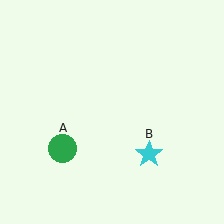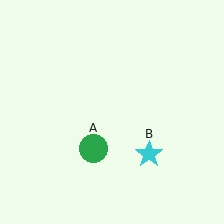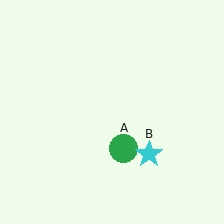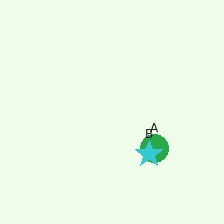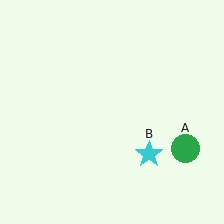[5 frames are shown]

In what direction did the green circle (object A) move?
The green circle (object A) moved right.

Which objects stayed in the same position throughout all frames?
Cyan star (object B) remained stationary.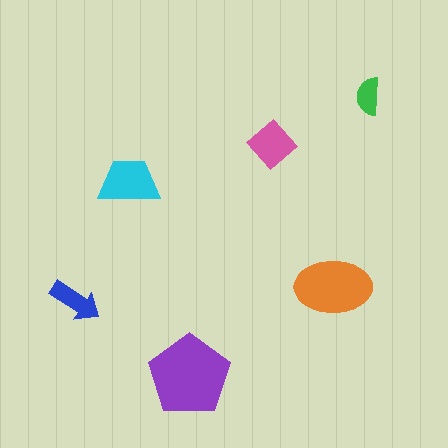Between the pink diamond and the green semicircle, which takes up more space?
The pink diamond.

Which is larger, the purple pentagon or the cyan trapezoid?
The purple pentagon.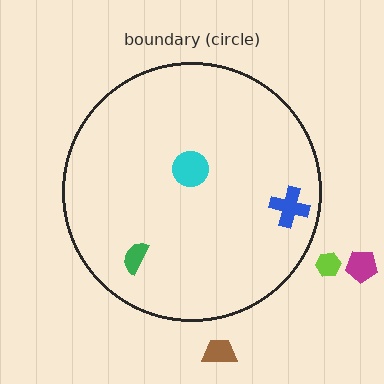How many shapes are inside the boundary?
3 inside, 3 outside.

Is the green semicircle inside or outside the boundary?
Inside.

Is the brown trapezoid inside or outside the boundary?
Outside.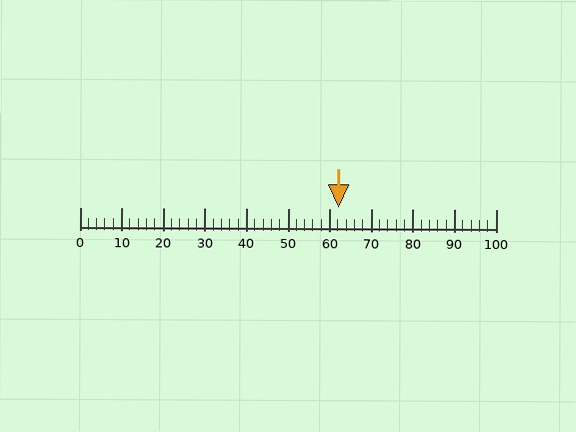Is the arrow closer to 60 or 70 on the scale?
The arrow is closer to 60.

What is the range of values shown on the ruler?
The ruler shows values from 0 to 100.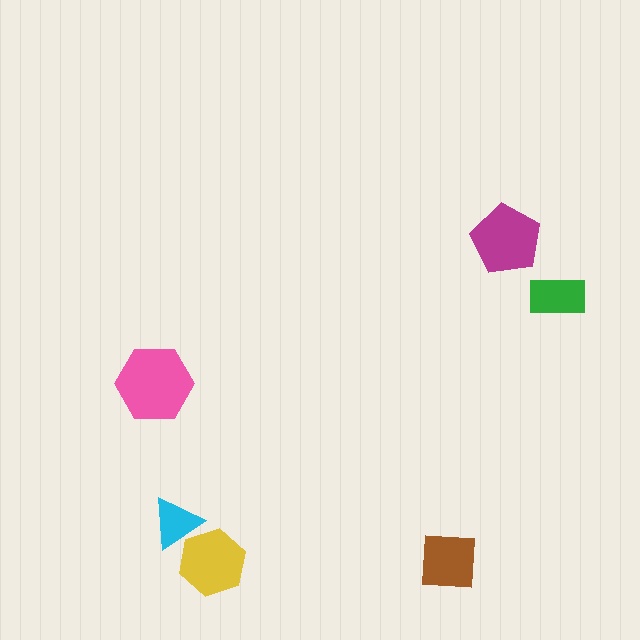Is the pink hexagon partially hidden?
No, no other shape covers it.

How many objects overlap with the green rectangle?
0 objects overlap with the green rectangle.